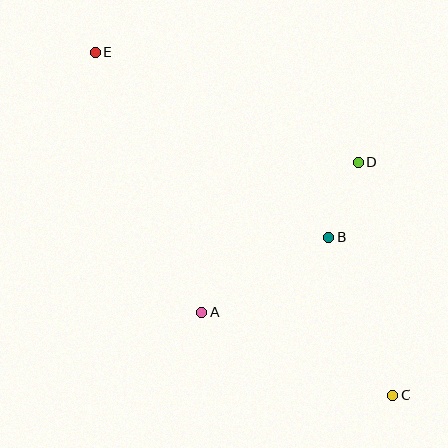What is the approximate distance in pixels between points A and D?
The distance between A and D is approximately 217 pixels.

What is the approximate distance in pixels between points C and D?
The distance between C and D is approximately 235 pixels.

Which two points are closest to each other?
Points B and D are closest to each other.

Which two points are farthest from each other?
Points C and E are farthest from each other.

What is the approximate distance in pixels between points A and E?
The distance between A and E is approximately 282 pixels.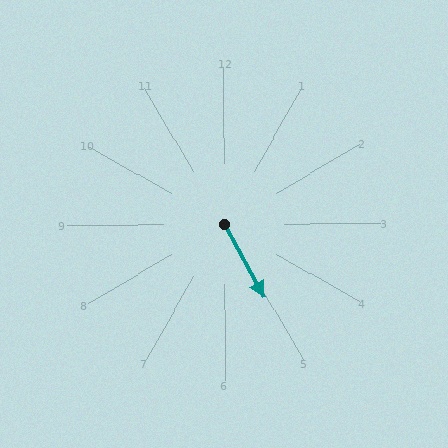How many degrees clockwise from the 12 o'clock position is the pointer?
Approximately 151 degrees.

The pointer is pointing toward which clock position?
Roughly 5 o'clock.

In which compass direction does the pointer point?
Southeast.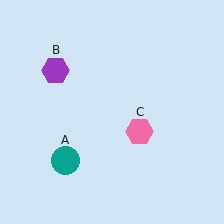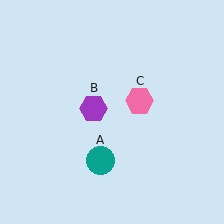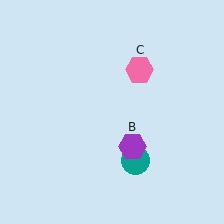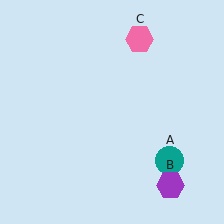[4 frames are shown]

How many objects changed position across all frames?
3 objects changed position: teal circle (object A), purple hexagon (object B), pink hexagon (object C).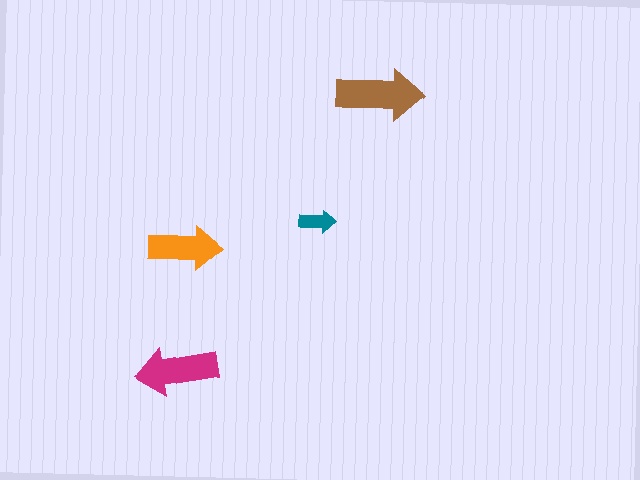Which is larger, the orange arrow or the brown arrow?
The brown one.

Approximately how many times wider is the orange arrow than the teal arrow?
About 2 times wider.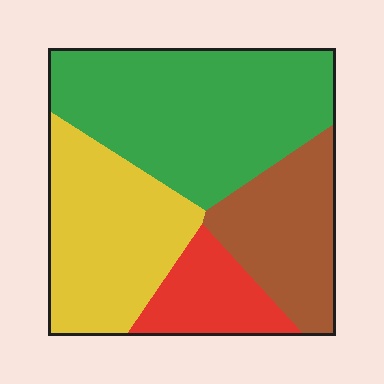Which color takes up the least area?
Red, at roughly 10%.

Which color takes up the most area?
Green, at roughly 40%.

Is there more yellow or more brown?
Yellow.